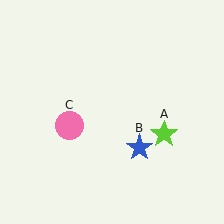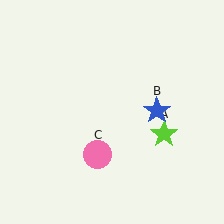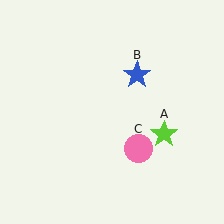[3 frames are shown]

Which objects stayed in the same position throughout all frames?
Lime star (object A) remained stationary.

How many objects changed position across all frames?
2 objects changed position: blue star (object B), pink circle (object C).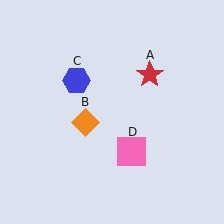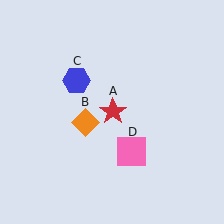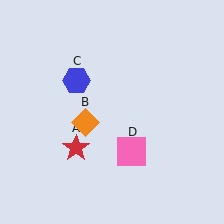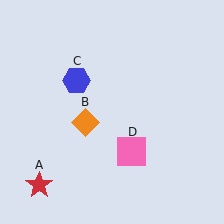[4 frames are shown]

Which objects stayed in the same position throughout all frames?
Orange diamond (object B) and blue hexagon (object C) and pink square (object D) remained stationary.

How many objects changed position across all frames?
1 object changed position: red star (object A).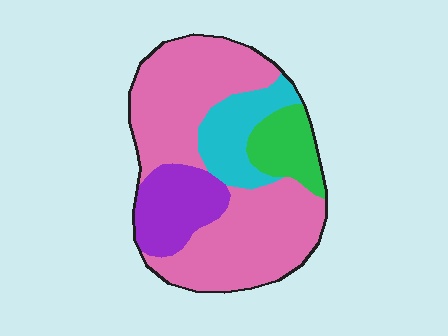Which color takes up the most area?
Pink, at roughly 60%.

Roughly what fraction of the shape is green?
Green takes up about one tenth (1/10) of the shape.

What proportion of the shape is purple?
Purple covers 16% of the shape.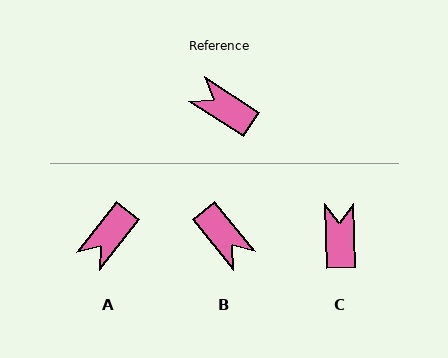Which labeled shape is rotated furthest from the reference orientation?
B, about 162 degrees away.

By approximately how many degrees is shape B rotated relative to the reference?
Approximately 162 degrees counter-clockwise.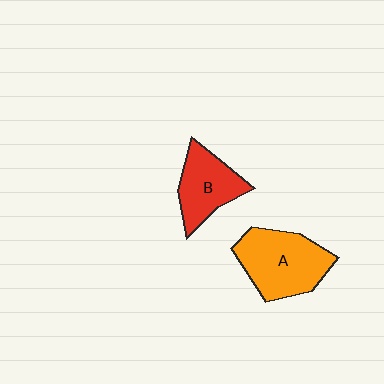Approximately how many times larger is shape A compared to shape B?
Approximately 1.4 times.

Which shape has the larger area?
Shape A (orange).